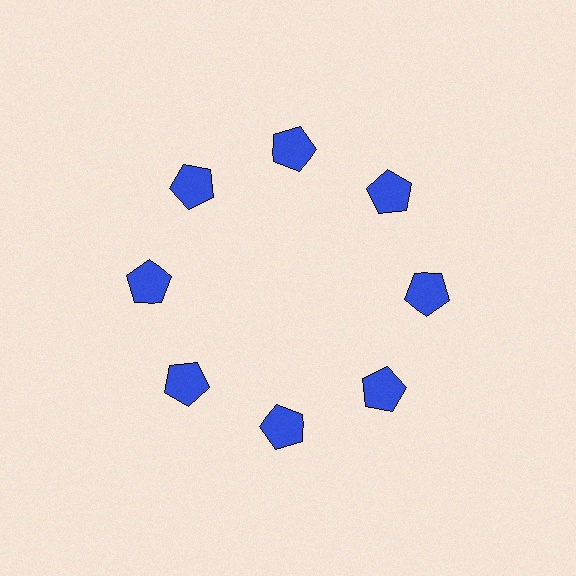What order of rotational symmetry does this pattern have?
This pattern has 8-fold rotational symmetry.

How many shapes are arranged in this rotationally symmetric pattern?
There are 8 shapes, arranged in 8 groups of 1.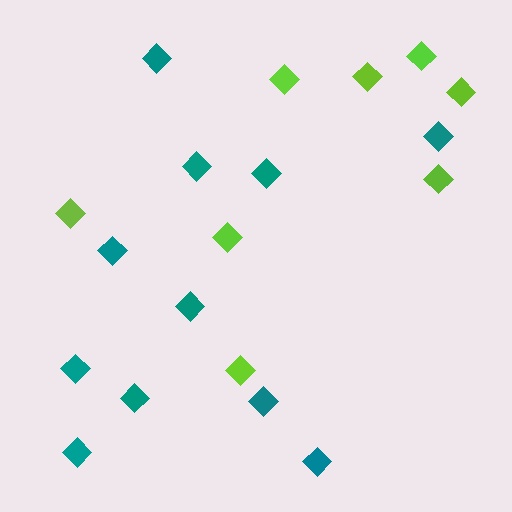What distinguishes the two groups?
There are 2 groups: one group of teal diamonds (11) and one group of lime diamonds (8).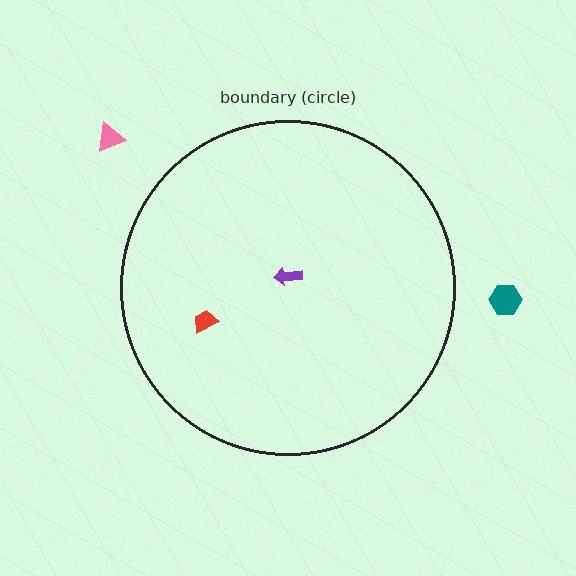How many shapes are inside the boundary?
2 inside, 2 outside.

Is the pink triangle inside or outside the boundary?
Outside.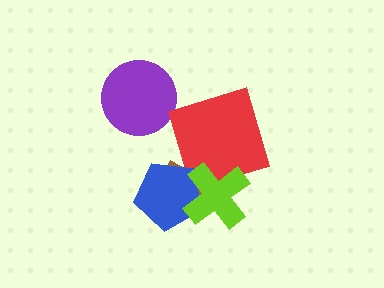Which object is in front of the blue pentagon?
The lime cross is in front of the blue pentagon.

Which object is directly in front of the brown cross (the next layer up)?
The red square is directly in front of the brown cross.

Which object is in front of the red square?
The lime cross is in front of the red square.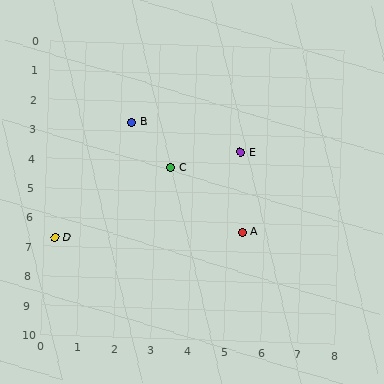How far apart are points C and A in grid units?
Points C and A are about 2.9 grid units apart.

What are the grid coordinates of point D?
Point D is at approximately (0.3, 6.7).